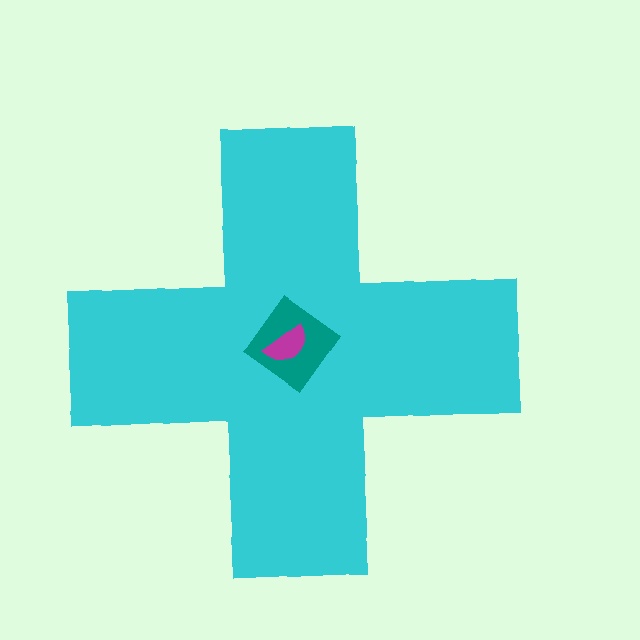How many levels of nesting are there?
3.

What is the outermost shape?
The cyan cross.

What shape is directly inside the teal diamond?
The magenta semicircle.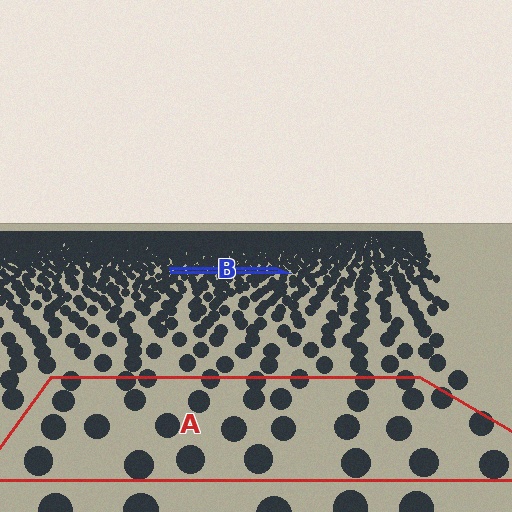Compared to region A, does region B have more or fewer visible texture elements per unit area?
Region B has more texture elements per unit area — they are packed more densely because it is farther away.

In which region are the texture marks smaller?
The texture marks are smaller in region B, because it is farther away.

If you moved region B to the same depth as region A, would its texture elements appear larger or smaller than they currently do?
They would appear larger. At a closer depth, the same texture elements are projected at a bigger on-screen size.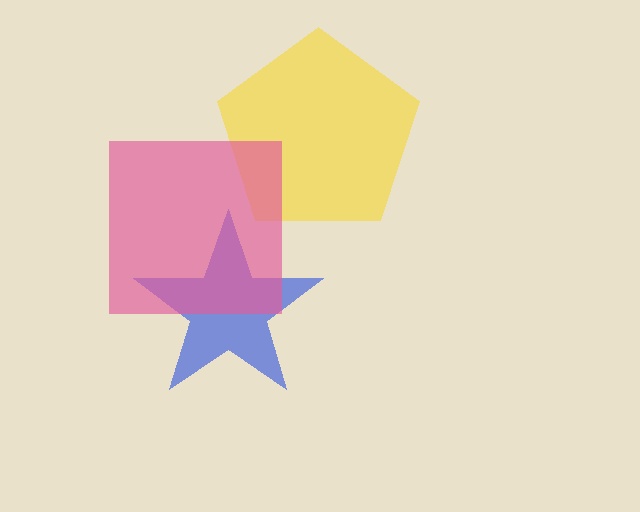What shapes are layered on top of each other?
The layered shapes are: a blue star, a yellow pentagon, a pink square.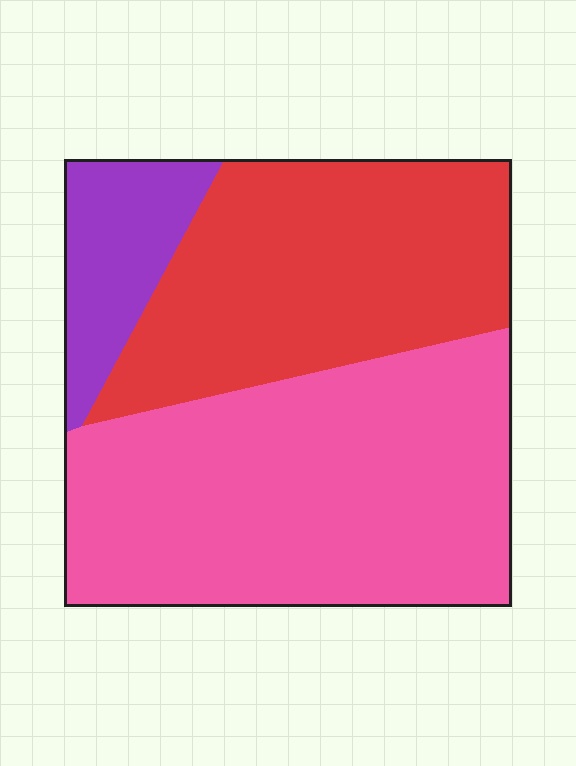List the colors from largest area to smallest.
From largest to smallest: pink, red, purple.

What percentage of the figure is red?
Red takes up between a third and a half of the figure.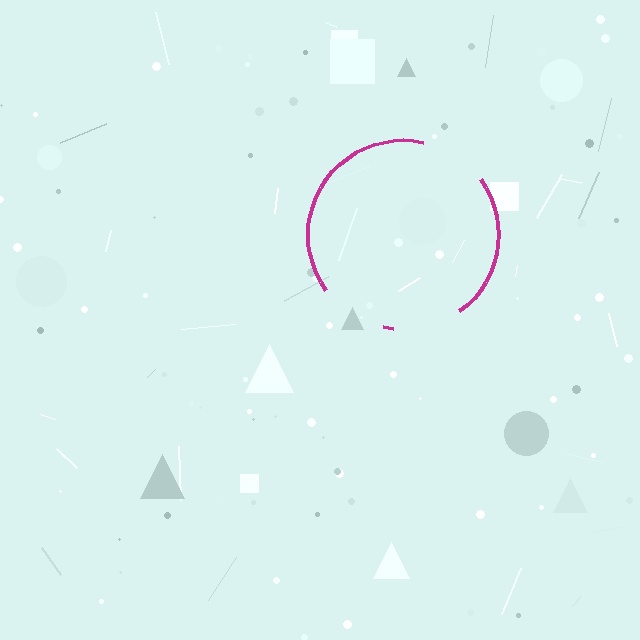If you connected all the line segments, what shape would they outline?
They would outline a circle.